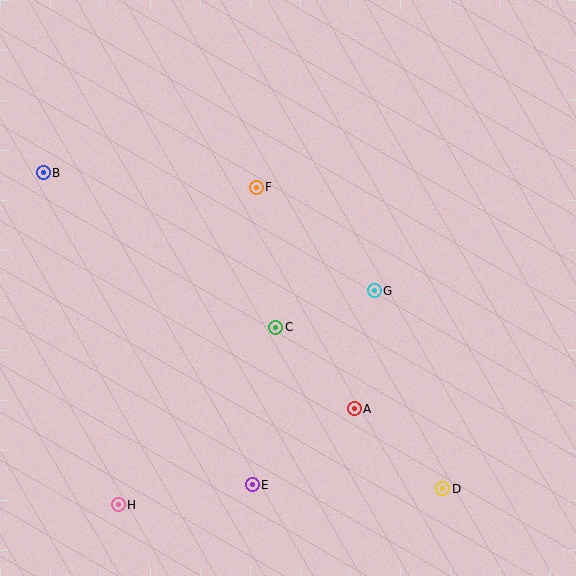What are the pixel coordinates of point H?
Point H is at (118, 505).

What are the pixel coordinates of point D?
Point D is at (443, 489).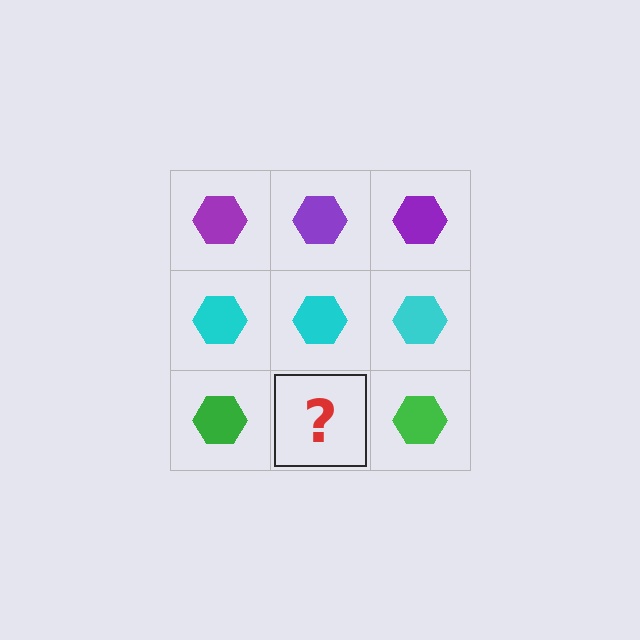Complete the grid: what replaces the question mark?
The question mark should be replaced with a green hexagon.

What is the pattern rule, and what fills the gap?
The rule is that each row has a consistent color. The gap should be filled with a green hexagon.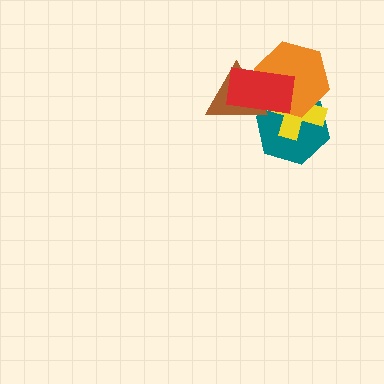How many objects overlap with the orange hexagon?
4 objects overlap with the orange hexagon.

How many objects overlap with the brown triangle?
3 objects overlap with the brown triangle.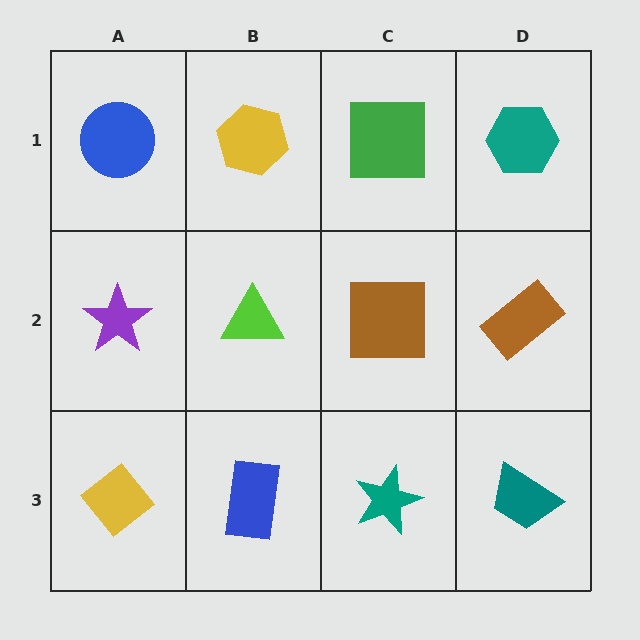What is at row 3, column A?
A yellow diamond.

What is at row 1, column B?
A yellow hexagon.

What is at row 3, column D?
A teal trapezoid.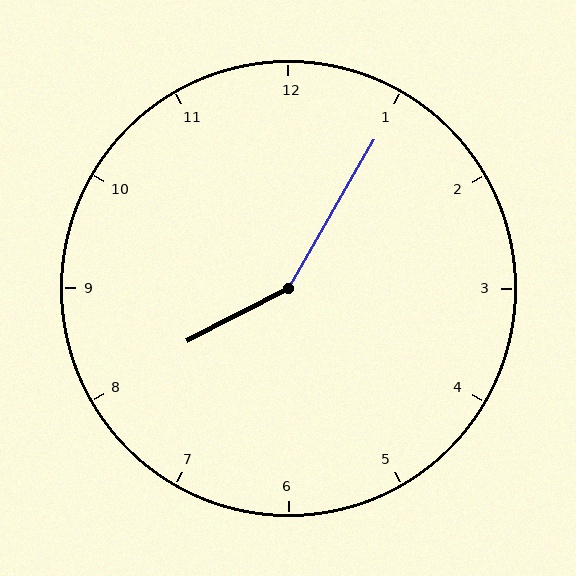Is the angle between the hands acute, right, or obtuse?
It is obtuse.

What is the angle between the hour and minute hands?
Approximately 148 degrees.